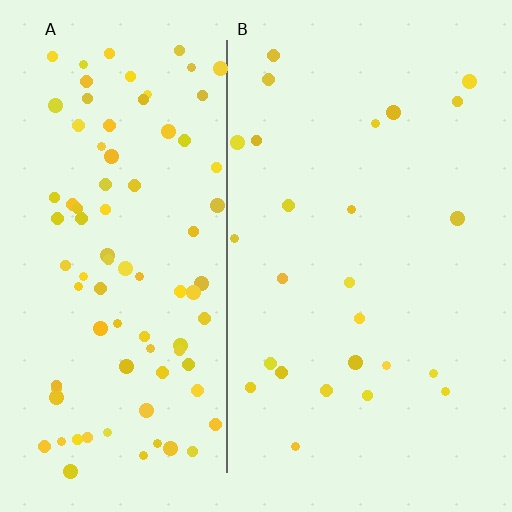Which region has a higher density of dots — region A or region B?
A (the left).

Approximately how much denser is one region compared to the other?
Approximately 3.5× — region A over region B.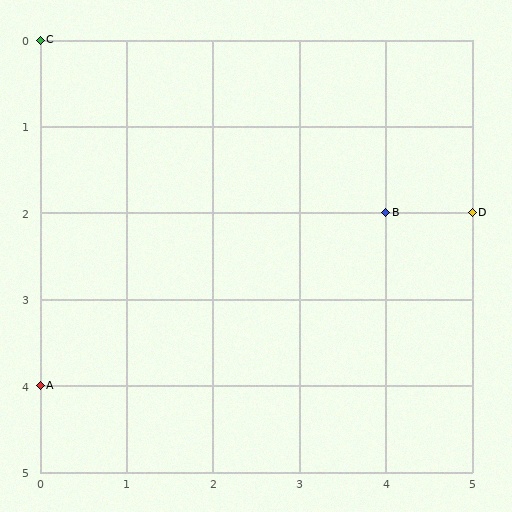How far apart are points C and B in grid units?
Points C and B are 4 columns and 2 rows apart (about 4.5 grid units diagonally).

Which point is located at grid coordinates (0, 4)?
Point A is at (0, 4).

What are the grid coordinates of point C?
Point C is at grid coordinates (0, 0).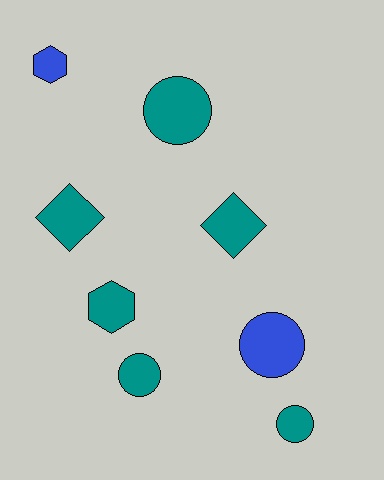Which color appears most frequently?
Teal, with 6 objects.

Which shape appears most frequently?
Circle, with 4 objects.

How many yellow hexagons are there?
There are no yellow hexagons.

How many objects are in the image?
There are 8 objects.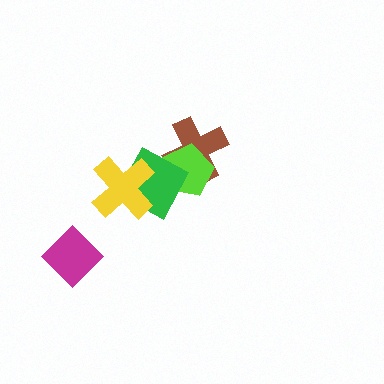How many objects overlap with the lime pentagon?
2 objects overlap with the lime pentagon.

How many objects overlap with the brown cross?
2 objects overlap with the brown cross.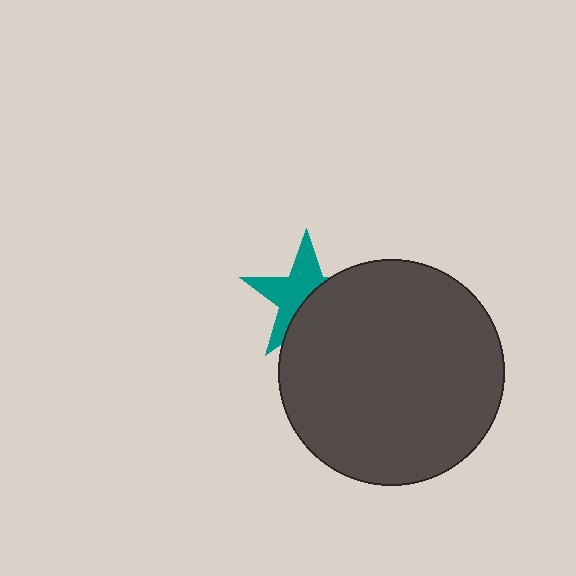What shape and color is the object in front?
The object in front is a dark gray circle.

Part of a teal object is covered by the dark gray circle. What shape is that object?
It is a star.